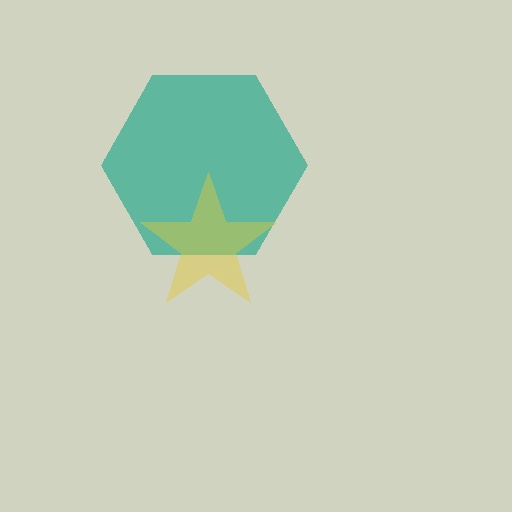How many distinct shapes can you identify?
There are 2 distinct shapes: a teal hexagon, a yellow star.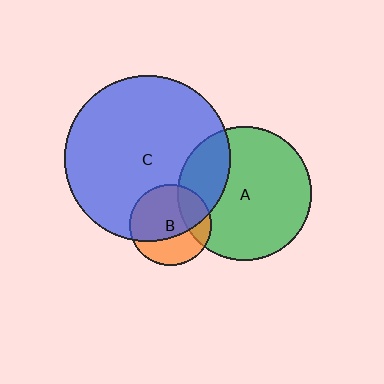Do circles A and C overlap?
Yes.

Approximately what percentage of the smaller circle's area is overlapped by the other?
Approximately 25%.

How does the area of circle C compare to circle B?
Approximately 4.2 times.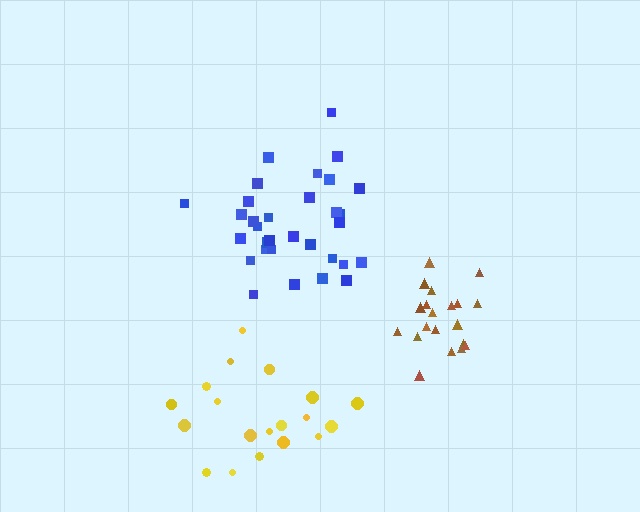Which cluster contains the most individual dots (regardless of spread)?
Blue (32).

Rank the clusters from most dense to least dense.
brown, blue, yellow.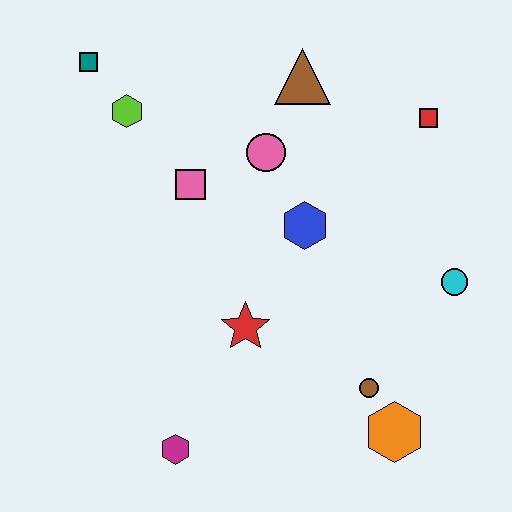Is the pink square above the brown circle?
Yes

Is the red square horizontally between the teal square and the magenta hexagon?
No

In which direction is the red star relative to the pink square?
The red star is below the pink square.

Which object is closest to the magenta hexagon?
The red star is closest to the magenta hexagon.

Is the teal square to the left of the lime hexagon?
Yes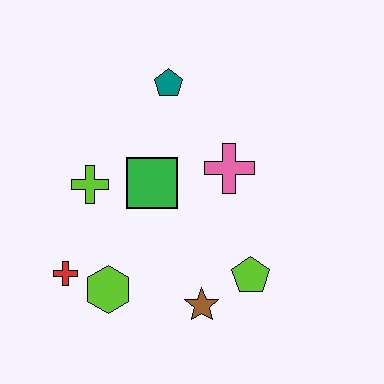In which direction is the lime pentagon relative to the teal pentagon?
The lime pentagon is below the teal pentagon.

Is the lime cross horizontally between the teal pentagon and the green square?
No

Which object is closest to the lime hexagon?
The red cross is closest to the lime hexagon.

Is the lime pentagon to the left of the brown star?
No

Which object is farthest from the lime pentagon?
The teal pentagon is farthest from the lime pentagon.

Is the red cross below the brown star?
No